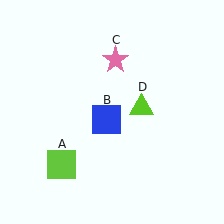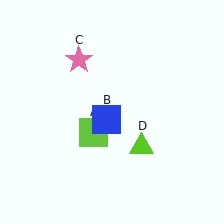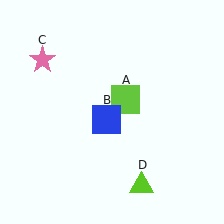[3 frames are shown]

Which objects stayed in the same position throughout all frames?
Blue square (object B) remained stationary.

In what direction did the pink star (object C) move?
The pink star (object C) moved left.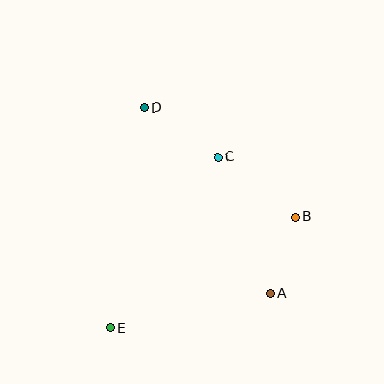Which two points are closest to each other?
Points A and B are closest to each other.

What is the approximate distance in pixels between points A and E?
The distance between A and E is approximately 165 pixels.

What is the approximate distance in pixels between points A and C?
The distance between A and C is approximately 146 pixels.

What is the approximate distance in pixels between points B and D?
The distance between B and D is approximately 187 pixels.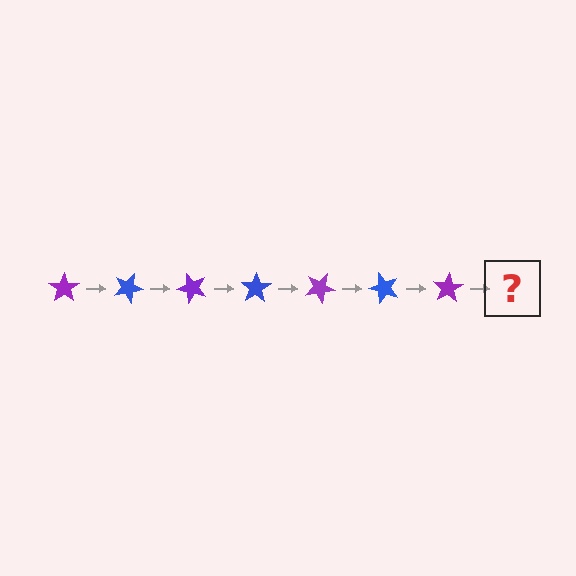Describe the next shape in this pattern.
It should be a blue star, rotated 175 degrees from the start.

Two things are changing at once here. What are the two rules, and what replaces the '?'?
The two rules are that it rotates 25 degrees each step and the color cycles through purple and blue. The '?' should be a blue star, rotated 175 degrees from the start.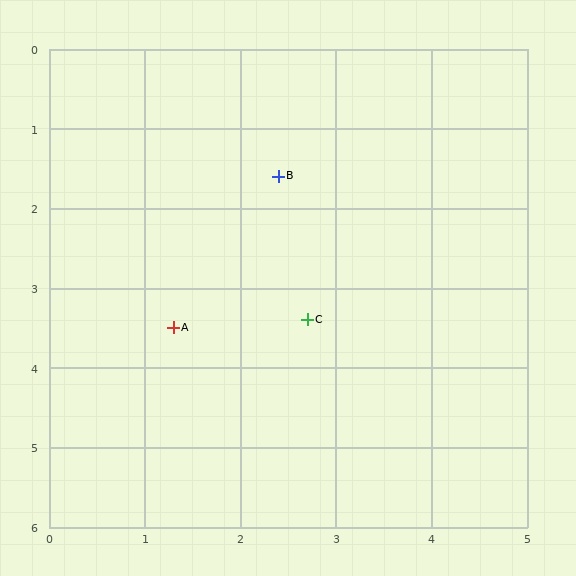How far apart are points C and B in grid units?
Points C and B are about 1.8 grid units apart.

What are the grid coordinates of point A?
Point A is at approximately (1.3, 3.5).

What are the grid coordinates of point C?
Point C is at approximately (2.7, 3.4).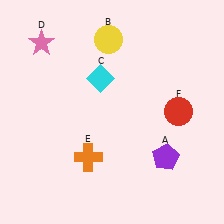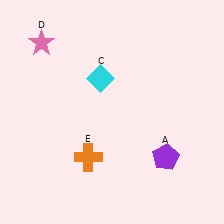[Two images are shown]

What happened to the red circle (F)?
The red circle (F) was removed in Image 2. It was in the top-right area of Image 1.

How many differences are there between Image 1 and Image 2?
There are 2 differences between the two images.